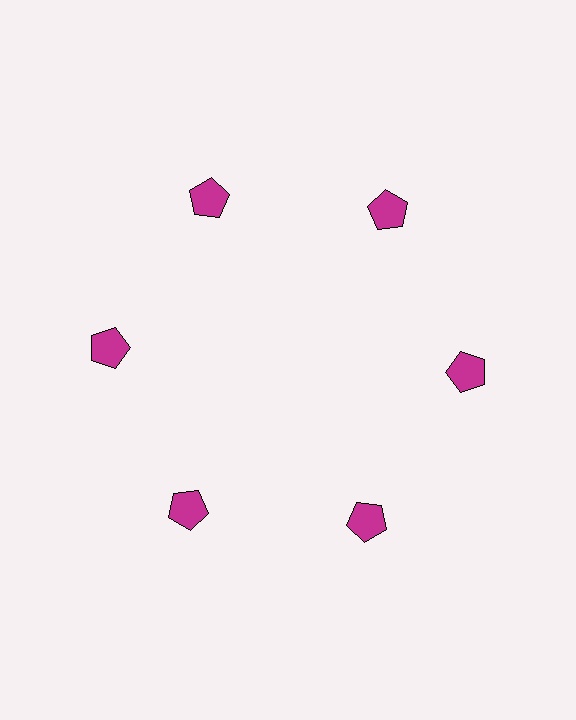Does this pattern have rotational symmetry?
Yes, this pattern has 6-fold rotational symmetry. It looks the same after rotating 60 degrees around the center.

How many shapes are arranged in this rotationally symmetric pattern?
There are 6 shapes, arranged in 6 groups of 1.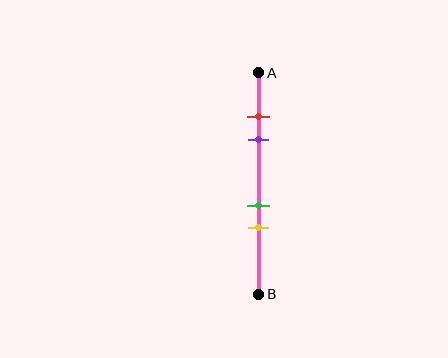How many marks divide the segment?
There are 4 marks dividing the segment.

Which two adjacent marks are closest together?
The red and purple marks are the closest adjacent pair.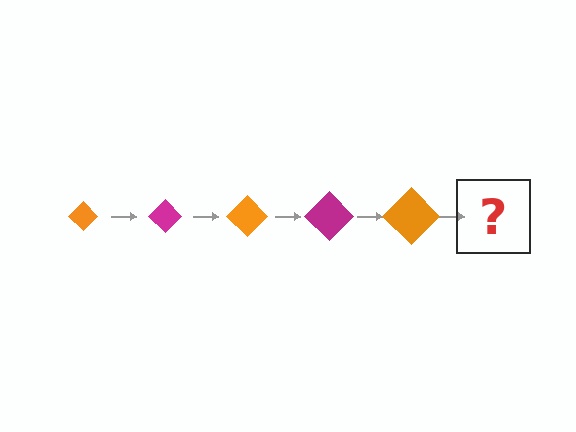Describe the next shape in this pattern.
It should be a magenta diamond, larger than the previous one.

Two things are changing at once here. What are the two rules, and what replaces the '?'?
The two rules are that the diamond grows larger each step and the color cycles through orange and magenta. The '?' should be a magenta diamond, larger than the previous one.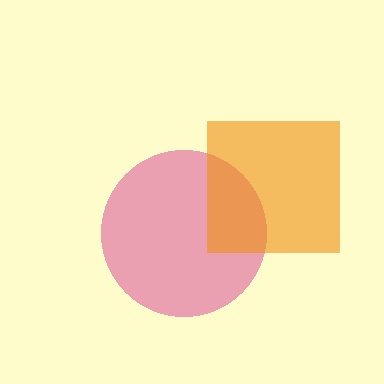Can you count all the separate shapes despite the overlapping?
Yes, there are 2 separate shapes.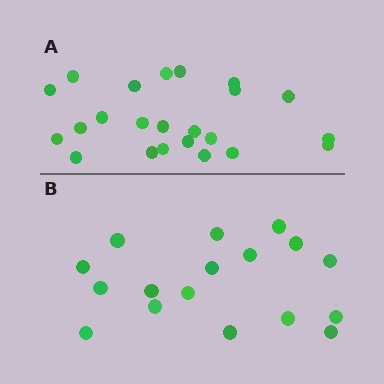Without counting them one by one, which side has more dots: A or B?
Region A (the top region) has more dots.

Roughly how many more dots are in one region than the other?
Region A has about 6 more dots than region B.